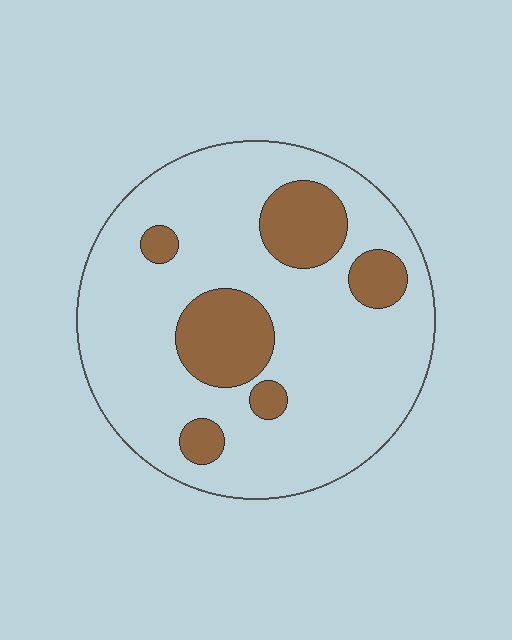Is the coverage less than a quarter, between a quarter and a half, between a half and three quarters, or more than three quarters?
Less than a quarter.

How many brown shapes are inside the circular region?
6.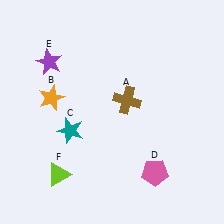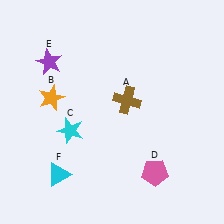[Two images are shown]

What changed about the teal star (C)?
In Image 1, C is teal. In Image 2, it changed to cyan.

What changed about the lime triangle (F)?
In Image 1, F is lime. In Image 2, it changed to cyan.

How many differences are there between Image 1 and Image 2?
There are 2 differences between the two images.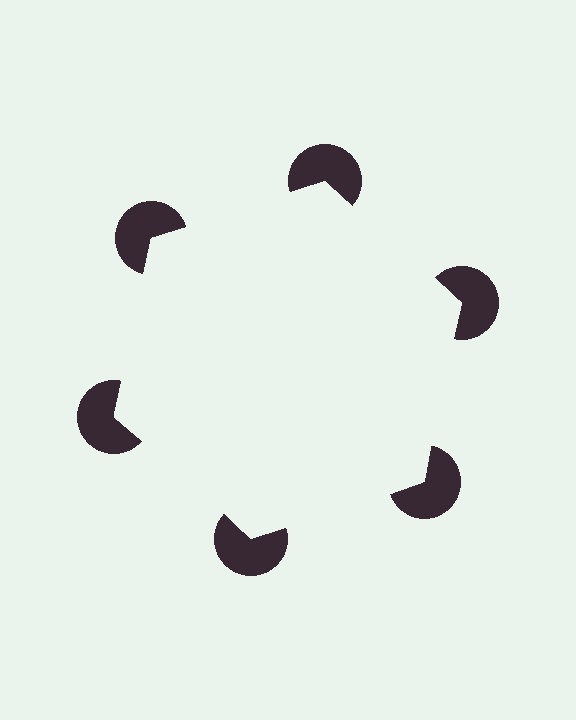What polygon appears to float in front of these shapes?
An illusory hexagon — its edges are inferred from the aligned wedge cuts in the pac-man discs, not physically drawn.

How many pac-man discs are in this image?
There are 6 — one at each vertex of the illusory hexagon.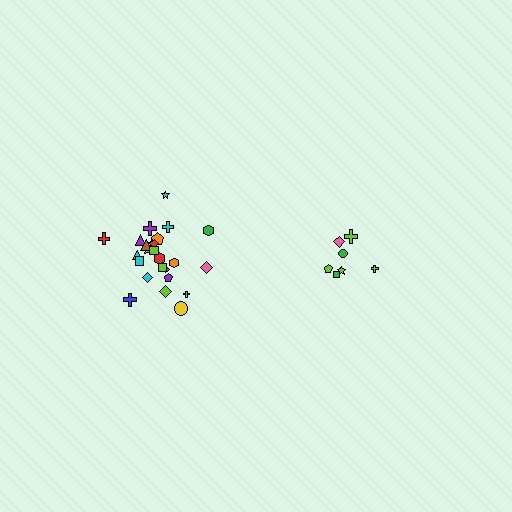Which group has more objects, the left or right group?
The left group.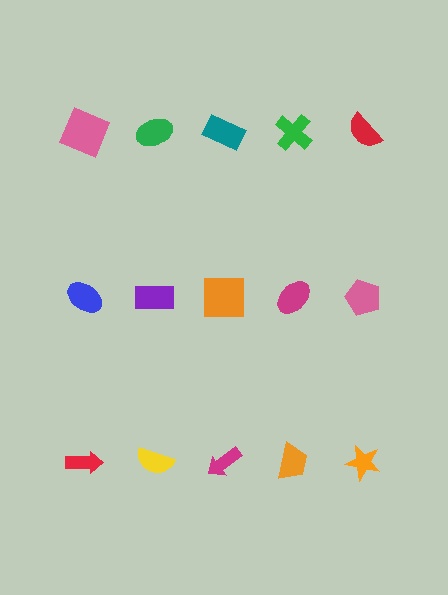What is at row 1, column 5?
A red semicircle.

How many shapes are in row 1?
5 shapes.